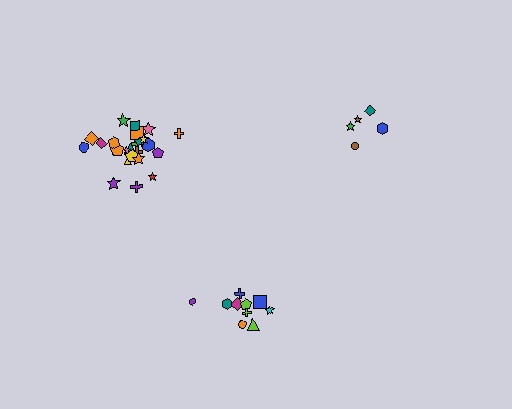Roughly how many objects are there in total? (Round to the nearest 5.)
Roughly 40 objects in total.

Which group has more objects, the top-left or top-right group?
The top-left group.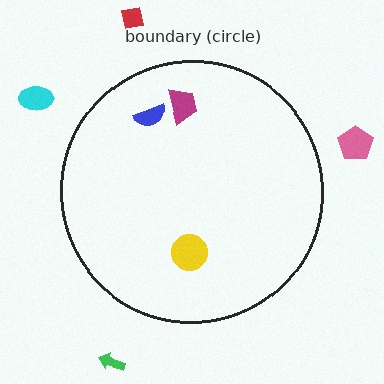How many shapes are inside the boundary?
3 inside, 4 outside.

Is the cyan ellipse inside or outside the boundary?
Outside.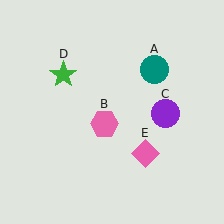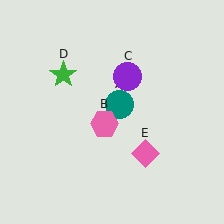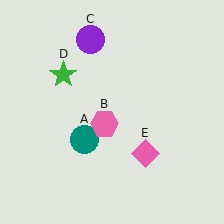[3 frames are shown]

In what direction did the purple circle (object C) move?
The purple circle (object C) moved up and to the left.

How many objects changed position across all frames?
2 objects changed position: teal circle (object A), purple circle (object C).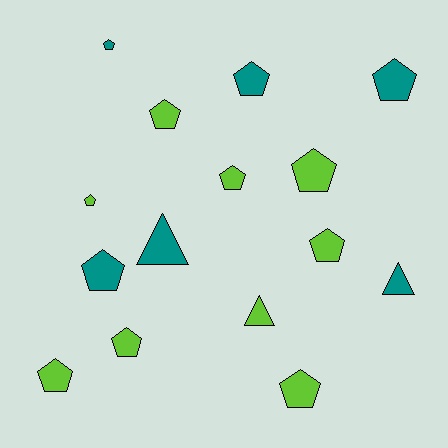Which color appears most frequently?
Lime, with 9 objects.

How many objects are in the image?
There are 15 objects.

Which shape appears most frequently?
Pentagon, with 12 objects.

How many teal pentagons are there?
There are 4 teal pentagons.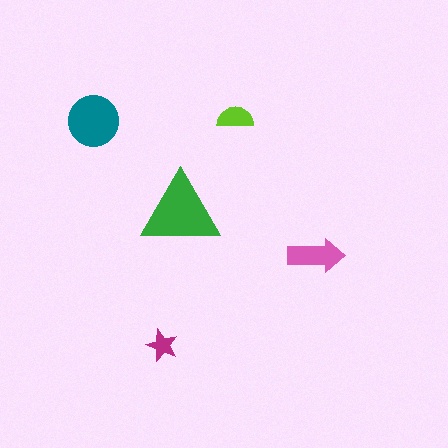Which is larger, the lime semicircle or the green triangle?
The green triangle.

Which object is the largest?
The green triangle.